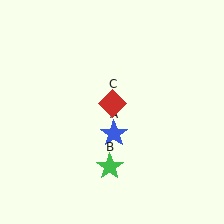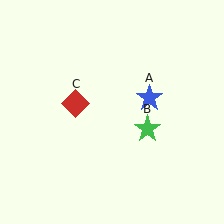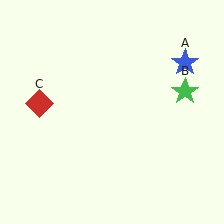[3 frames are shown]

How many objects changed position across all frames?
3 objects changed position: blue star (object A), green star (object B), red diamond (object C).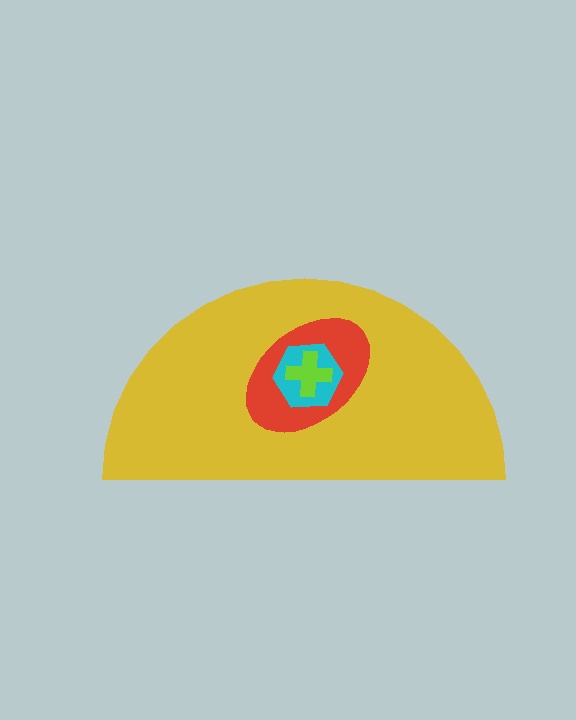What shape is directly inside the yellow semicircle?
The red ellipse.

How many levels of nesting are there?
4.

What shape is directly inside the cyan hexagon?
The lime cross.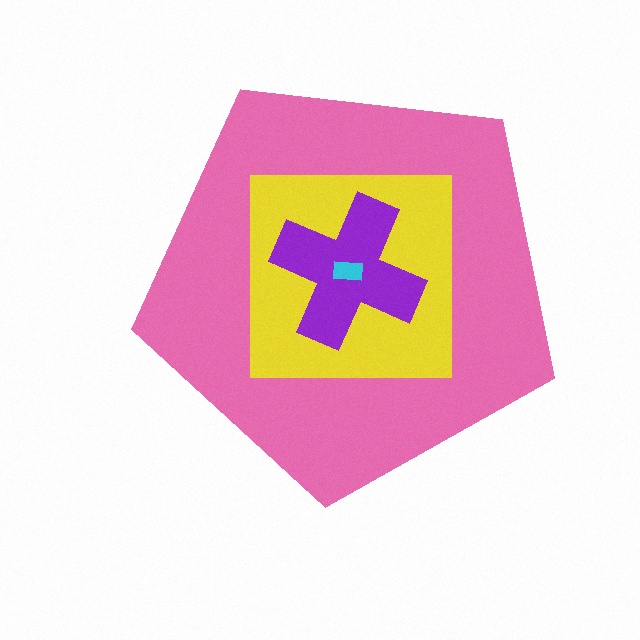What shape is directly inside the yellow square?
The purple cross.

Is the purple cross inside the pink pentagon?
Yes.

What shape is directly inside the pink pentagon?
The yellow square.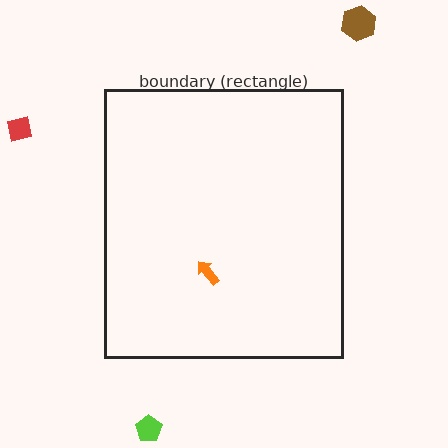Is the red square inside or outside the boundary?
Outside.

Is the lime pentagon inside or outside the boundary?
Outside.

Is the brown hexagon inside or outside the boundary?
Outside.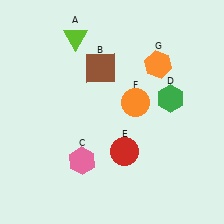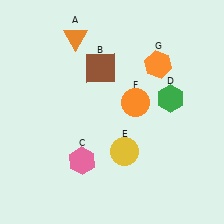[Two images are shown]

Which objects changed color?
A changed from lime to orange. E changed from red to yellow.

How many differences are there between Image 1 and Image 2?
There are 2 differences between the two images.